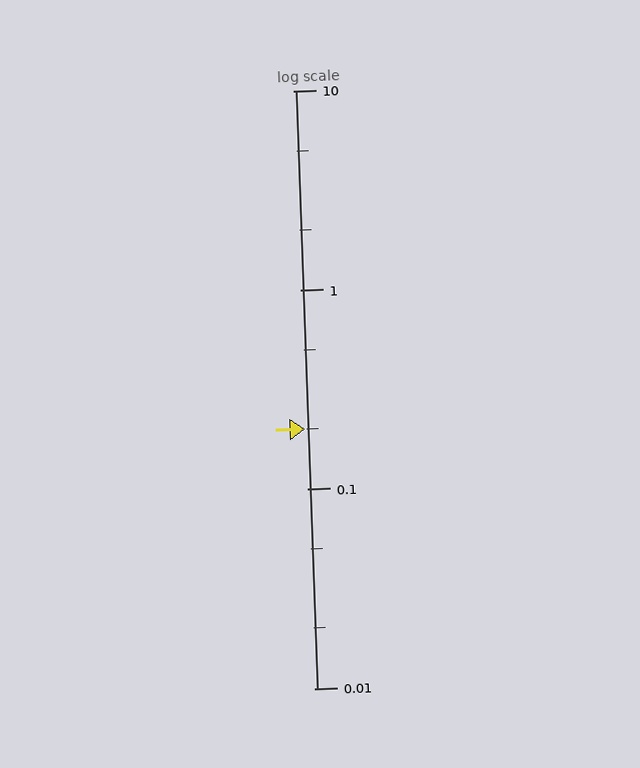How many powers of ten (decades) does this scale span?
The scale spans 3 decades, from 0.01 to 10.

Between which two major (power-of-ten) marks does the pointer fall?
The pointer is between 0.1 and 1.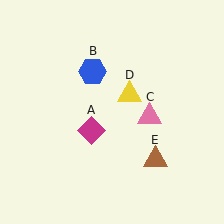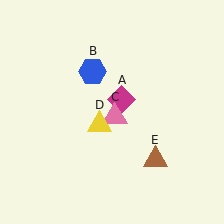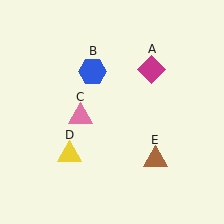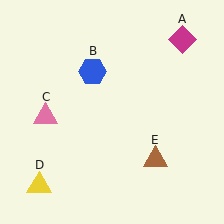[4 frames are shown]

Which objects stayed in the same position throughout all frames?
Blue hexagon (object B) and brown triangle (object E) remained stationary.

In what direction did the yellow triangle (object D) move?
The yellow triangle (object D) moved down and to the left.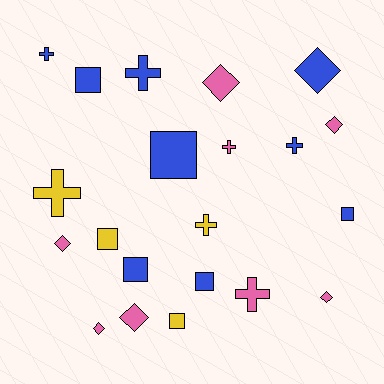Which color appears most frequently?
Blue, with 9 objects.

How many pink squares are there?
There are no pink squares.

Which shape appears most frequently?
Diamond, with 7 objects.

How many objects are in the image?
There are 21 objects.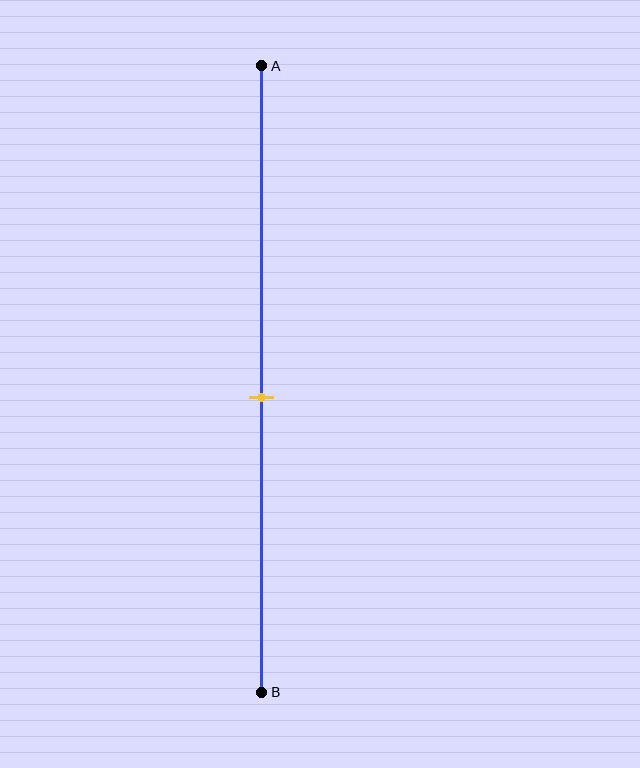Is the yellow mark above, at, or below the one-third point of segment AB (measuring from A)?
The yellow mark is below the one-third point of segment AB.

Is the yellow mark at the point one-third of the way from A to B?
No, the mark is at about 55% from A, not at the 33% one-third point.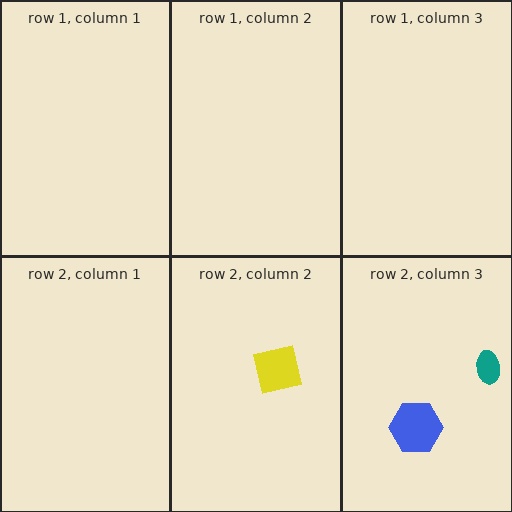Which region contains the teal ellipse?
The row 2, column 3 region.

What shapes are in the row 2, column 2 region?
The yellow square.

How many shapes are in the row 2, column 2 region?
1.